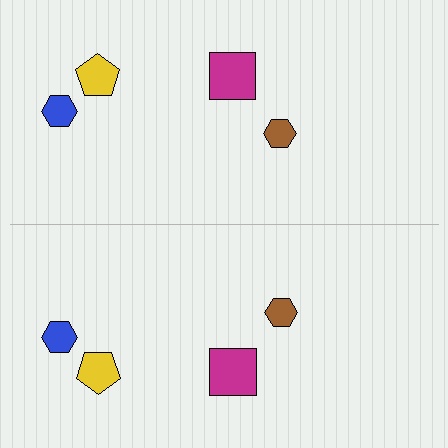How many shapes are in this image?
There are 8 shapes in this image.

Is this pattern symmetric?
Yes, this pattern has bilateral (reflection) symmetry.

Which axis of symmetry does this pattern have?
The pattern has a horizontal axis of symmetry running through the center of the image.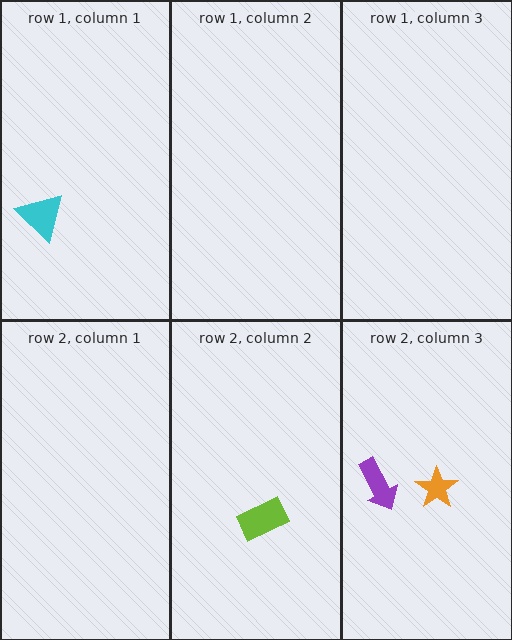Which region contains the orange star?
The row 2, column 3 region.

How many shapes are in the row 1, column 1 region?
1.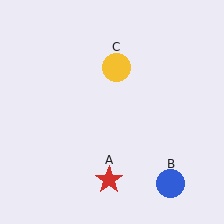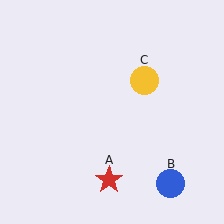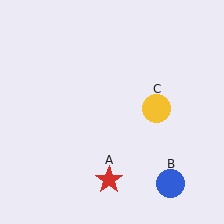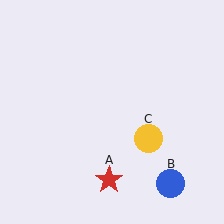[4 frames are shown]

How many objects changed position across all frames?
1 object changed position: yellow circle (object C).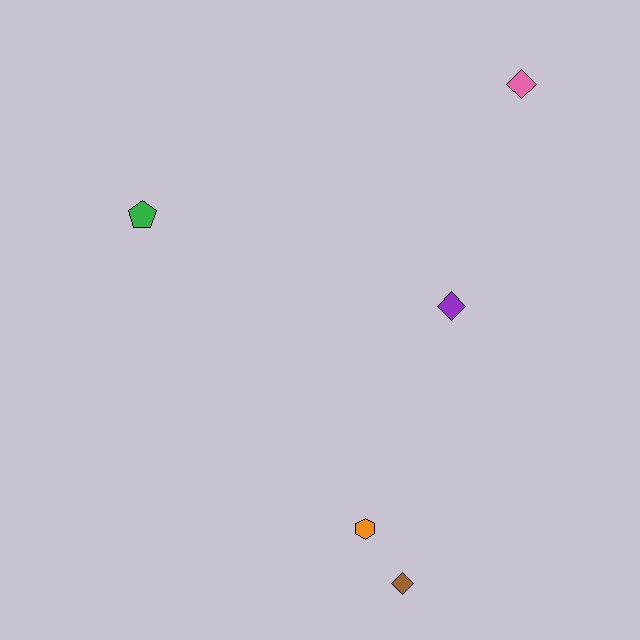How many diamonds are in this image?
There are 3 diamonds.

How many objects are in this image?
There are 5 objects.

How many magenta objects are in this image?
There are no magenta objects.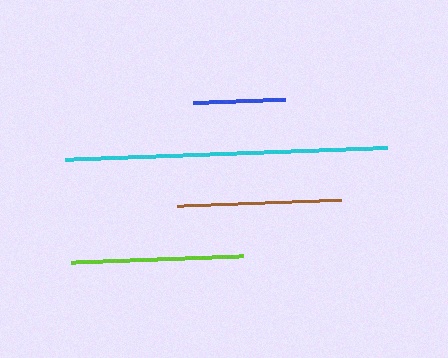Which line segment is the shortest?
The blue line is the shortest at approximately 93 pixels.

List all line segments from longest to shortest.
From longest to shortest: cyan, lime, brown, blue.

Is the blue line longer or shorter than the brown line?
The brown line is longer than the blue line.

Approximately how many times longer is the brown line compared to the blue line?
The brown line is approximately 1.8 times the length of the blue line.